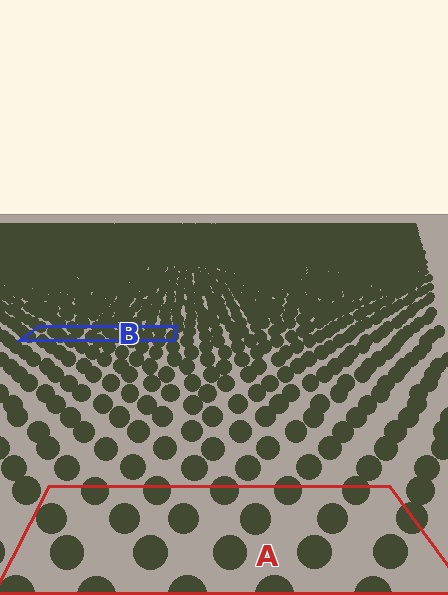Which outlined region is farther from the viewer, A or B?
Region B is farther from the viewer — the texture elements inside it appear smaller and more densely packed.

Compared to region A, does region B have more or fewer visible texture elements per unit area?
Region B has more texture elements per unit area — they are packed more densely because it is farther away.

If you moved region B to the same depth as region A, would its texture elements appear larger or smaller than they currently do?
They would appear larger. At a closer depth, the same texture elements are projected at a bigger on-screen size.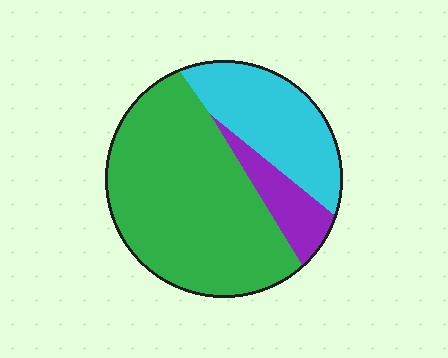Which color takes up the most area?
Green, at roughly 60%.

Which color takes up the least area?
Purple, at roughly 10%.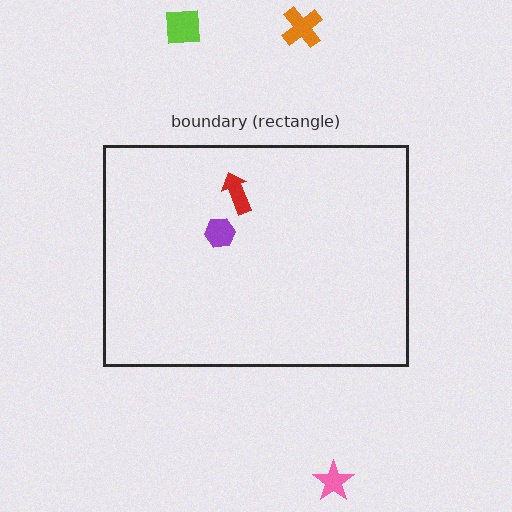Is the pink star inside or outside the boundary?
Outside.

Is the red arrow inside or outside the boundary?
Inside.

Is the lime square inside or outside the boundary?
Outside.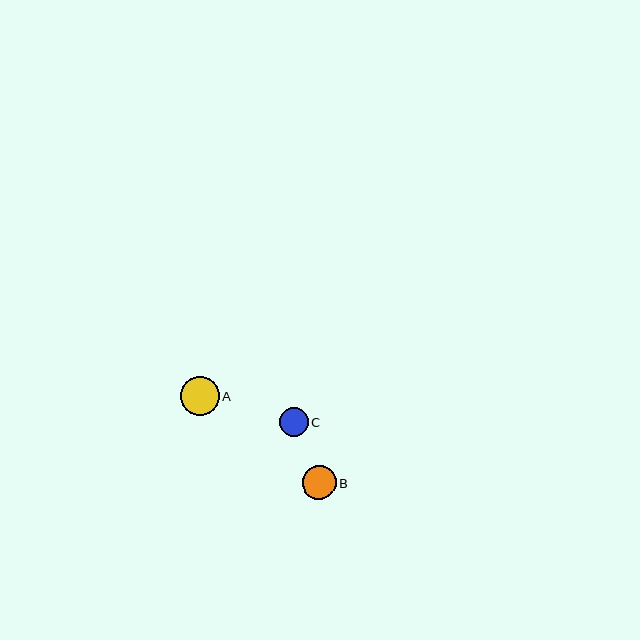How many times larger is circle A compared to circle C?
Circle A is approximately 1.4 times the size of circle C.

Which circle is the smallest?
Circle C is the smallest with a size of approximately 29 pixels.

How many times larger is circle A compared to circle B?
Circle A is approximately 1.2 times the size of circle B.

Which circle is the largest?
Circle A is the largest with a size of approximately 39 pixels.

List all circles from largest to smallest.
From largest to smallest: A, B, C.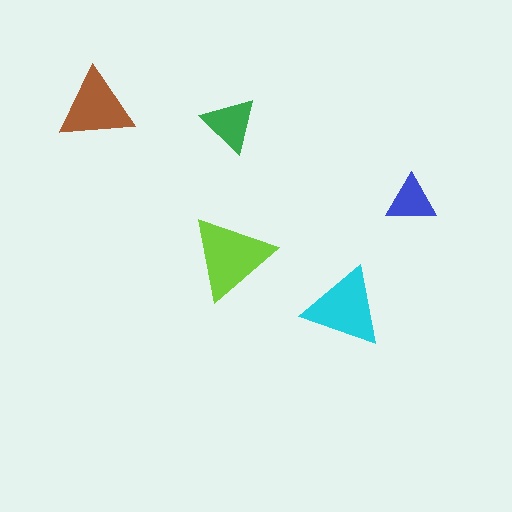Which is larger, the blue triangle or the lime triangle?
The lime one.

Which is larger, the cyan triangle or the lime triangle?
The lime one.